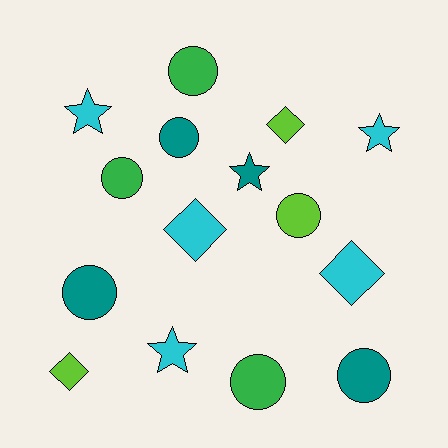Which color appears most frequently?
Cyan, with 5 objects.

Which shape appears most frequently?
Circle, with 7 objects.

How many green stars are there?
There are no green stars.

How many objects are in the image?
There are 15 objects.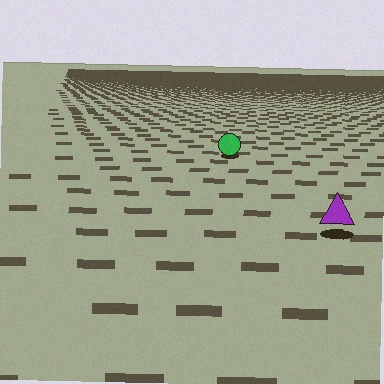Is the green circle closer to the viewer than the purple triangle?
No. The purple triangle is closer — you can tell from the texture gradient: the ground texture is coarser near it.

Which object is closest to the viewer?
The purple triangle is closest. The texture marks near it are larger and more spread out.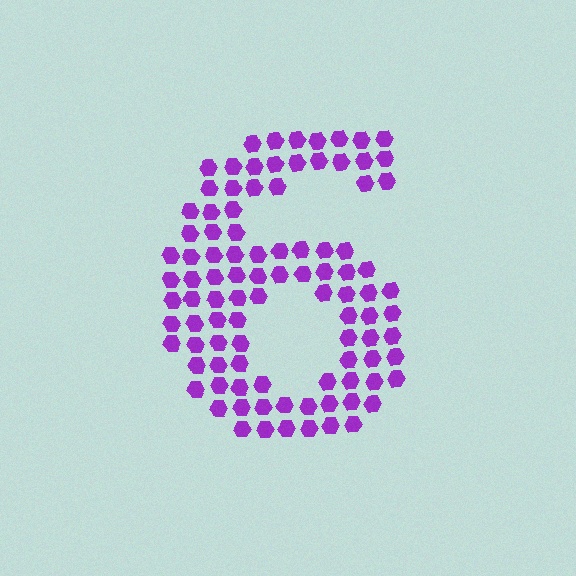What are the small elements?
The small elements are hexagons.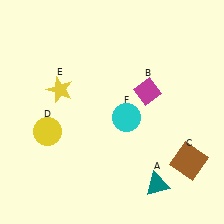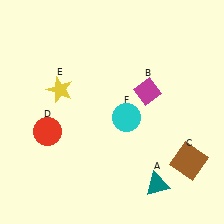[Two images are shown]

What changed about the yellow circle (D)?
In Image 1, D is yellow. In Image 2, it changed to red.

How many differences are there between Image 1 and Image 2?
There is 1 difference between the two images.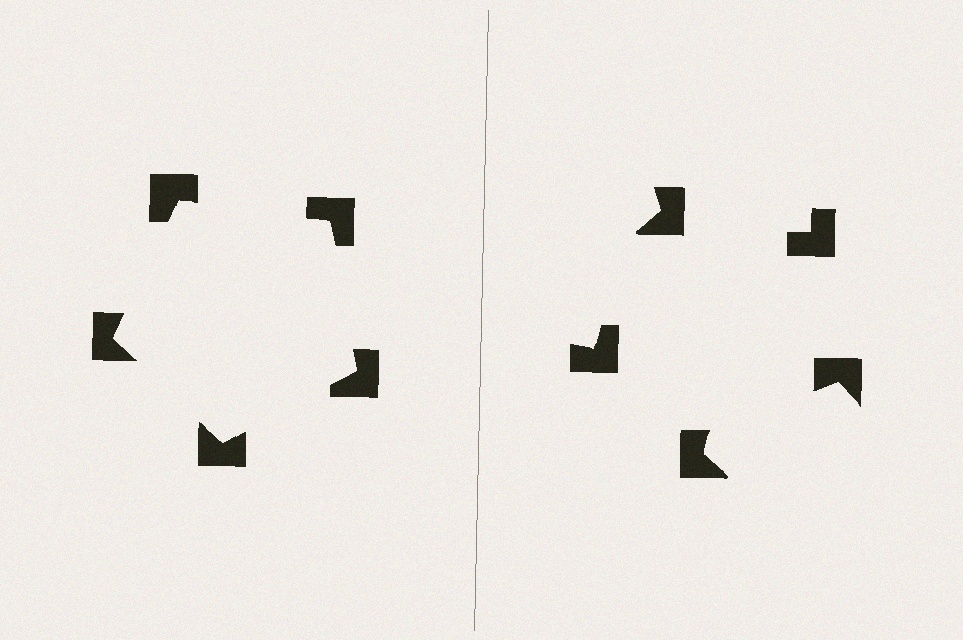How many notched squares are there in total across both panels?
10 — 5 on each side.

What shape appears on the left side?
An illusory pentagon.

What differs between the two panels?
The notched squares are positioned identically on both sides; only the wedge orientations differ. On the left they align to a pentagon; on the right they are misaligned.